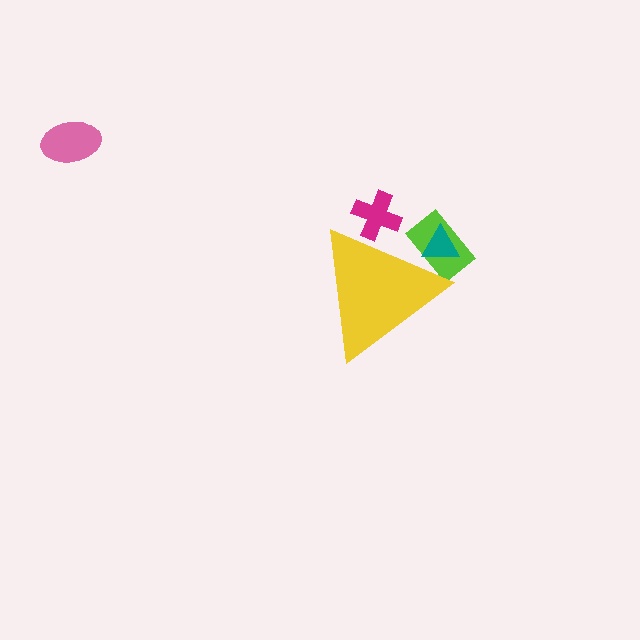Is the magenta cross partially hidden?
Yes, the magenta cross is partially hidden behind the yellow triangle.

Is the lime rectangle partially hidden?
Yes, the lime rectangle is partially hidden behind the yellow triangle.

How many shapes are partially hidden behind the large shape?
3 shapes are partially hidden.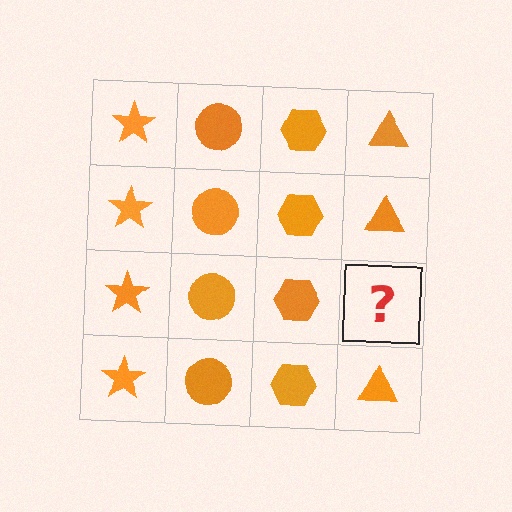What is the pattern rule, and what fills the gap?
The rule is that each column has a consistent shape. The gap should be filled with an orange triangle.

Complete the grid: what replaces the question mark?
The question mark should be replaced with an orange triangle.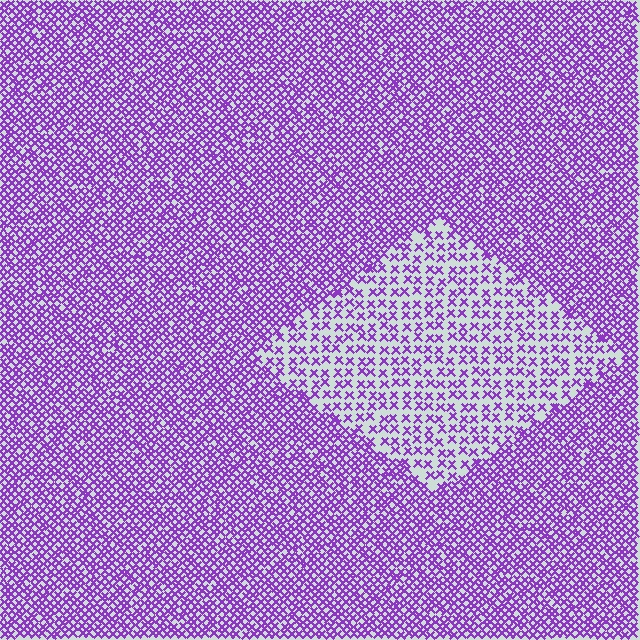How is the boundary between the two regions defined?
The boundary is defined by a change in element density (approximately 2.2x ratio). All elements are the same color, size, and shape.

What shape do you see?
I see a diamond.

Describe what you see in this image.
The image contains small purple elements arranged at two different densities. A diamond-shaped region is visible where the elements are less densely packed than the surrounding area.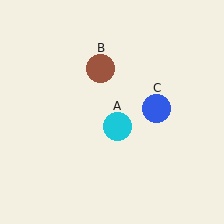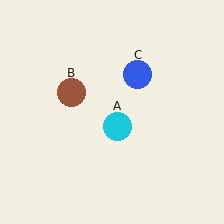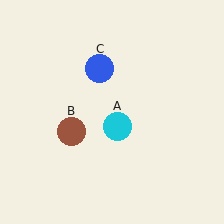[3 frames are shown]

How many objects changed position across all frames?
2 objects changed position: brown circle (object B), blue circle (object C).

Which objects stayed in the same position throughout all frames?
Cyan circle (object A) remained stationary.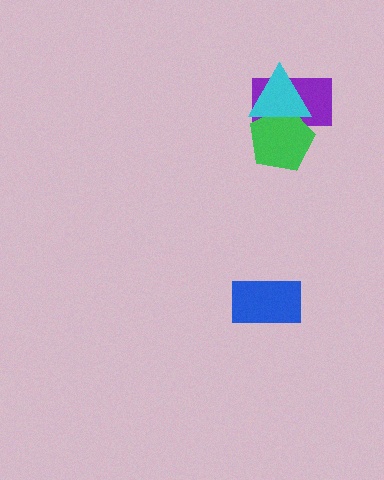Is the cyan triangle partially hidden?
No, no other shape covers it.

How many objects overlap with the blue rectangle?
0 objects overlap with the blue rectangle.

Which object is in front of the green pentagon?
The cyan triangle is in front of the green pentagon.